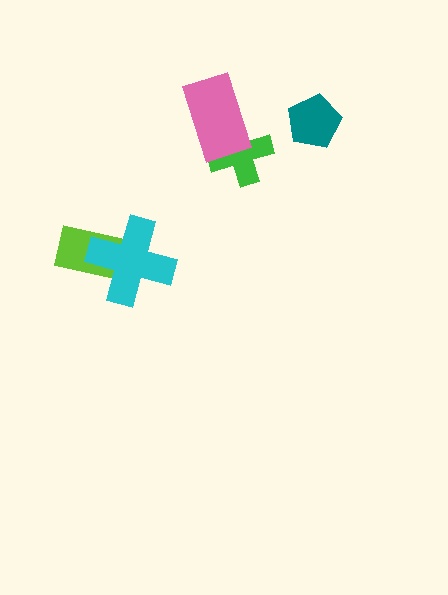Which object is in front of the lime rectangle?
The cyan cross is in front of the lime rectangle.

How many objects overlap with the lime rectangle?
1 object overlaps with the lime rectangle.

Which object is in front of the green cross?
The pink rectangle is in front of the green cross.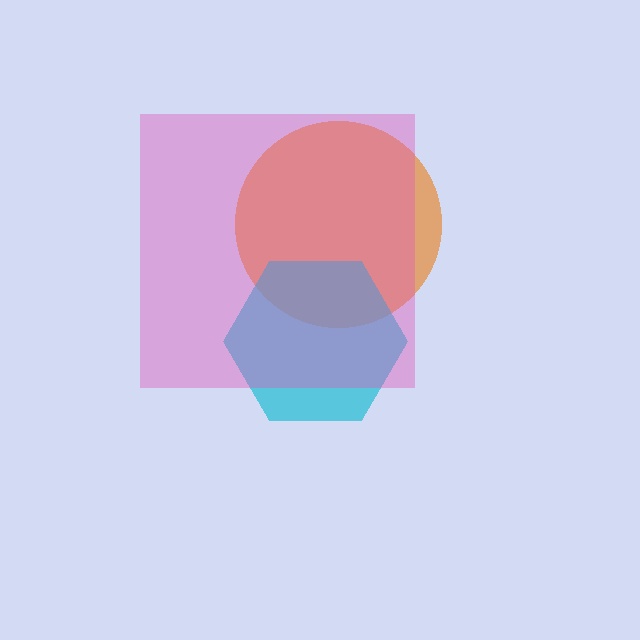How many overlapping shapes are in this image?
There are 3 overlapping shapes in the image.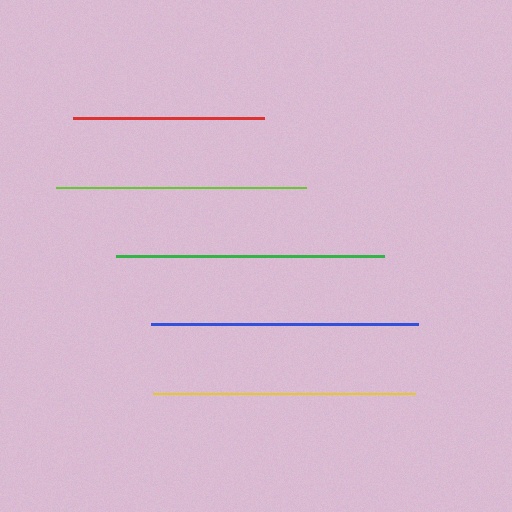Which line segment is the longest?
The green line is the longest at approximately 268 pixels.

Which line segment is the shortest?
The red line is the shortest at approximately 191 pixels.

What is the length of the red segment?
The red segment is approximately 191 pixels long.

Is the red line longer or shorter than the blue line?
The blue line is longer than the red line.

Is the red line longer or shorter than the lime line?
The lime line is longer than the red line.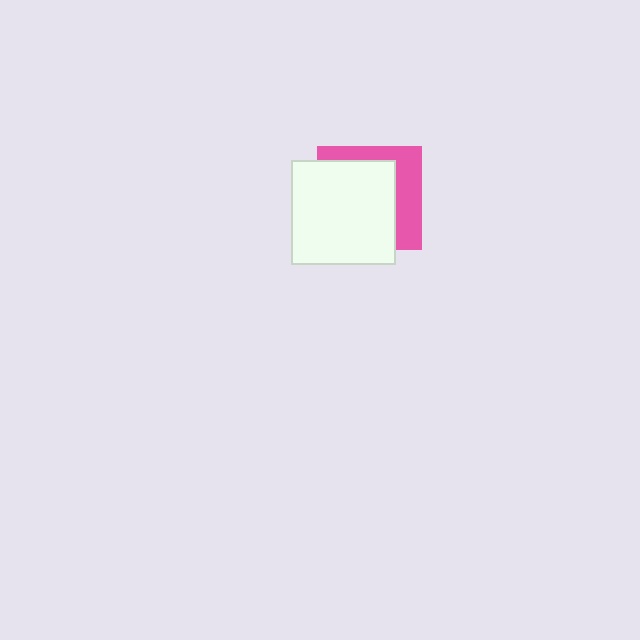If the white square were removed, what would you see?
You would see the complete pink square.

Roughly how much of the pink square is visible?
A small part of it is visible (roughly 35%).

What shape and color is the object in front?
The object in front is a white square.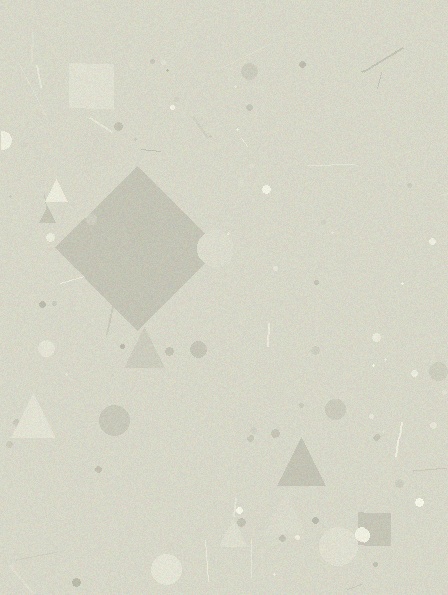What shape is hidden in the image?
A diamond is hidden in the image.